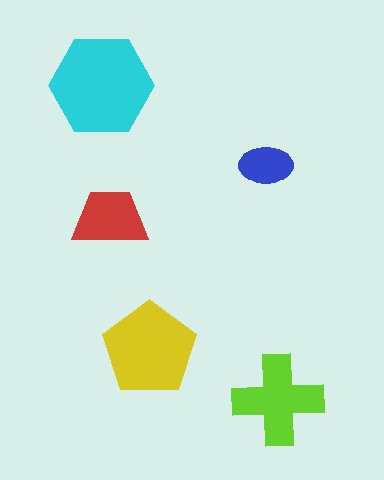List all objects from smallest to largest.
The blue ellipse, the red trapezoid, the lime cross, the yellow pentagon, the cyan hexagon.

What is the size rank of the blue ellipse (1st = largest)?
5th.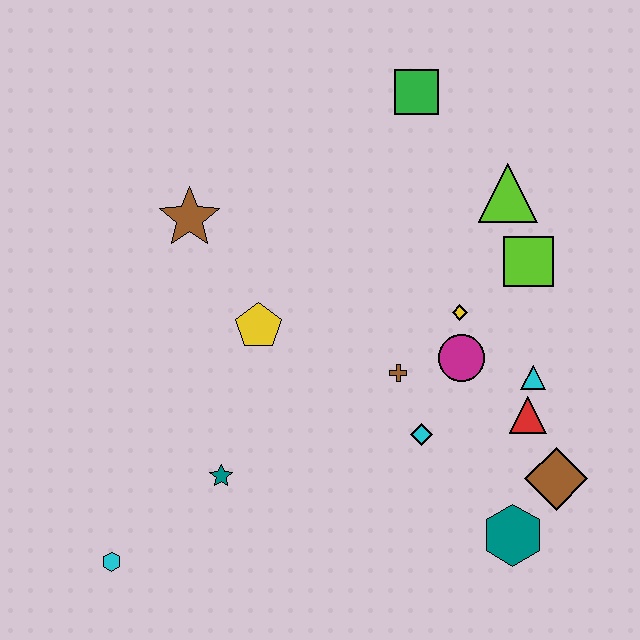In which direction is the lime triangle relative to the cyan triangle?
The lime triangle is above the cyan triangle.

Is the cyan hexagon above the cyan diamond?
No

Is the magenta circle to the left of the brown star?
No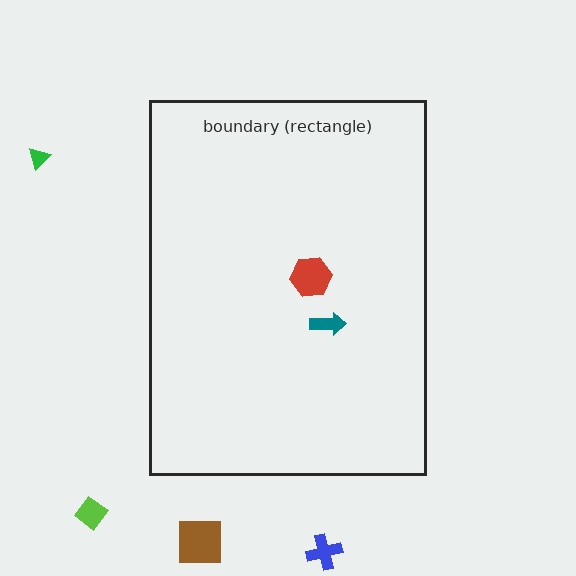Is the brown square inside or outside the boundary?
Outside.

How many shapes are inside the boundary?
2 inside, 4 outside.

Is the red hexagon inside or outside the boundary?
Inside.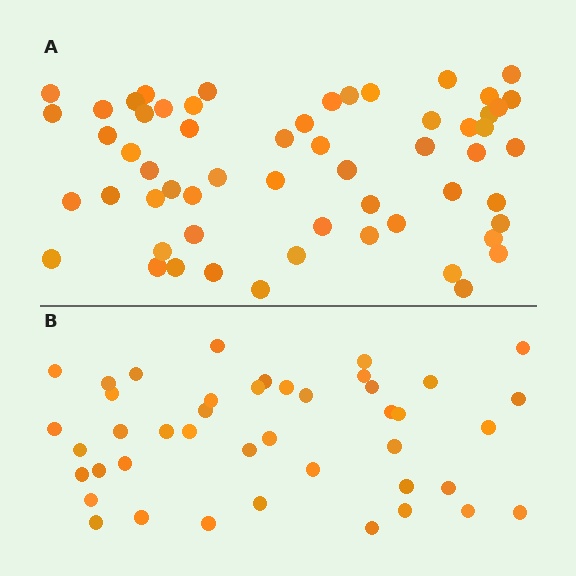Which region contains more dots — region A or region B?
Region A (the top region) has more dots.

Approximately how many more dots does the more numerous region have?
Region A has approximately 15 more dots than region B.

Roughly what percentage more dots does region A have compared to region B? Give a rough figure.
About 35% more.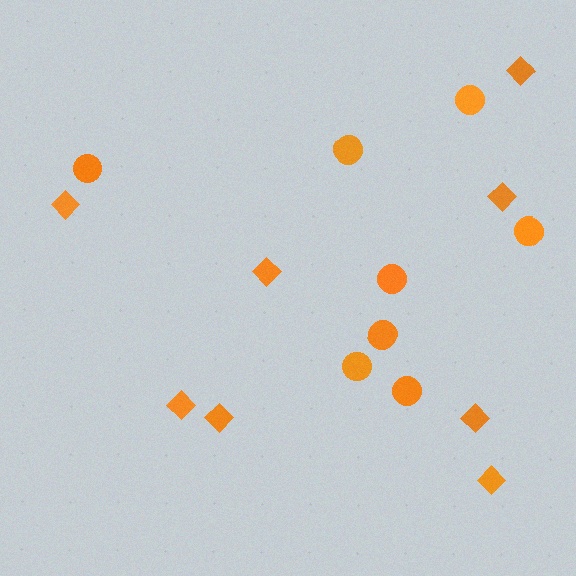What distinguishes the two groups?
There are 2 groups: one group of diamonds (8) and one group of circles (8).